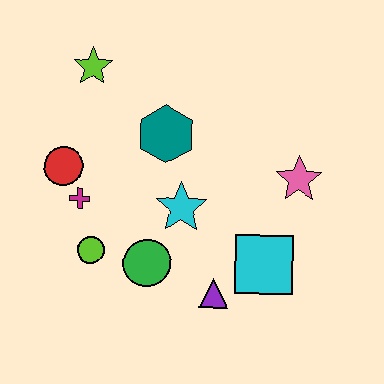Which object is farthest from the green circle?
The lime star is farthest from the green circle.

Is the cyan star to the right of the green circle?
Yes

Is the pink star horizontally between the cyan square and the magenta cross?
No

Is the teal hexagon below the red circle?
No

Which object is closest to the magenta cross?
The red circle is closest to the magenta cross.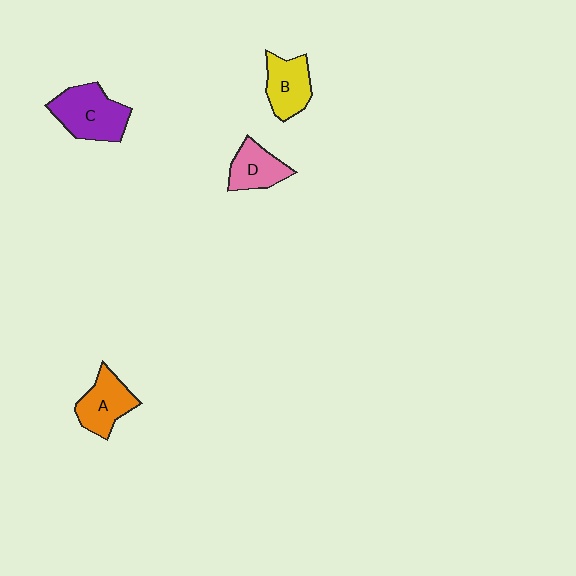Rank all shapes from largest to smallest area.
From largest to smallest: C (purple), A (orange), B (yellow), D (pink).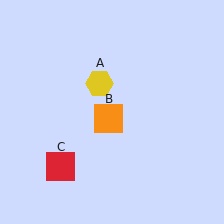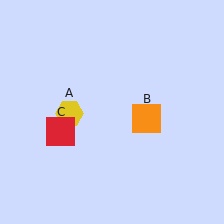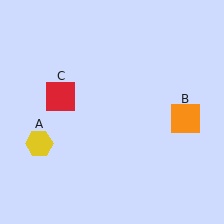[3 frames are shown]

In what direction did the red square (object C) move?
The red square (object C) moved up.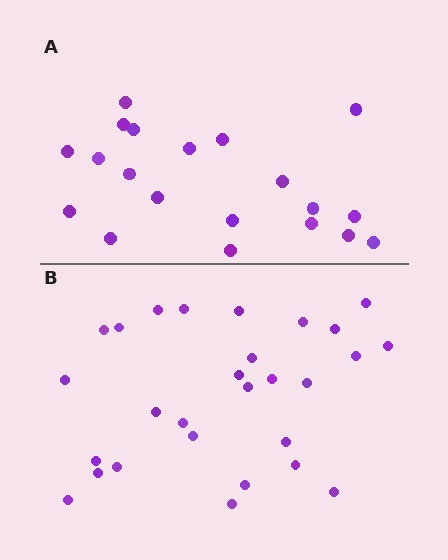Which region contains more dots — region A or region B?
Region B (the bottom region) has more dots.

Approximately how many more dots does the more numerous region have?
Region B has roughly 8 or so more dots than region A.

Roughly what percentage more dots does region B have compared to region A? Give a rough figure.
About 40% more.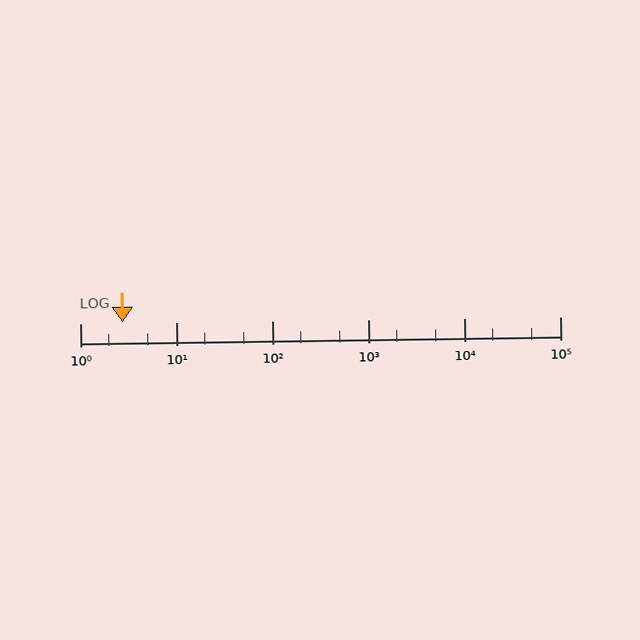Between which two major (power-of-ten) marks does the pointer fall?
The pointer is between 1 and 10.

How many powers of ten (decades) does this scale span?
The scale spans 5 decades, from 1 to 100000.